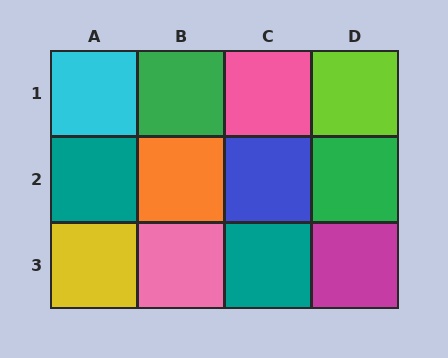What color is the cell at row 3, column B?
Pink.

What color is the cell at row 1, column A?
Cyan.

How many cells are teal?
2 cells are teal.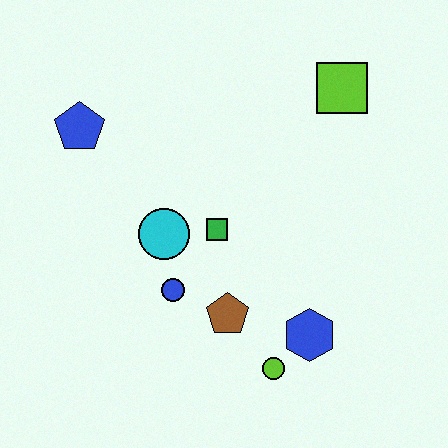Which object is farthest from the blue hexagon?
The blue pentagon is farthest from the blue hexagon.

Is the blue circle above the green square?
No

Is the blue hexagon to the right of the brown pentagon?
Yes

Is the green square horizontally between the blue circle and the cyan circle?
No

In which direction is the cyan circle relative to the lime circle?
The cyan circle is above the lime circle.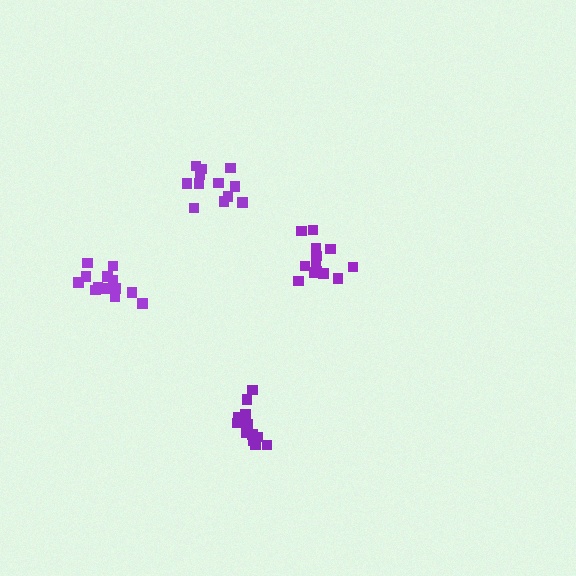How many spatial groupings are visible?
There are 4 spatial groupings.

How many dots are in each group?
Group 1: 13 dots, Group 2: 12 dots, Group 3: 13 dots, Group 4: 12 dots (50 total).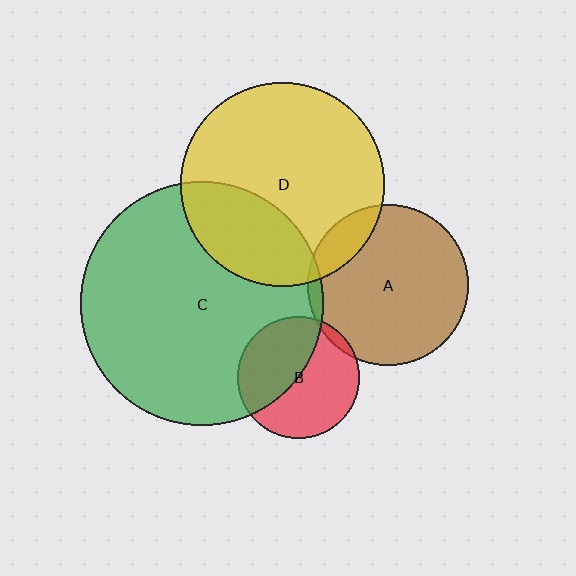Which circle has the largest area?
Circle C (green).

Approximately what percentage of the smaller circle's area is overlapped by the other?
Approximately 45%.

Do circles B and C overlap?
Yes.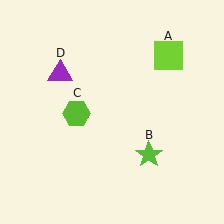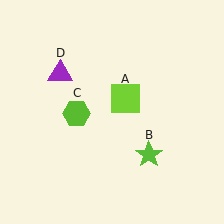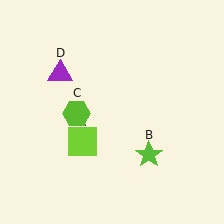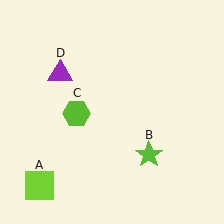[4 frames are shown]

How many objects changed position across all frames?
1 object changed position: lime square (object A).